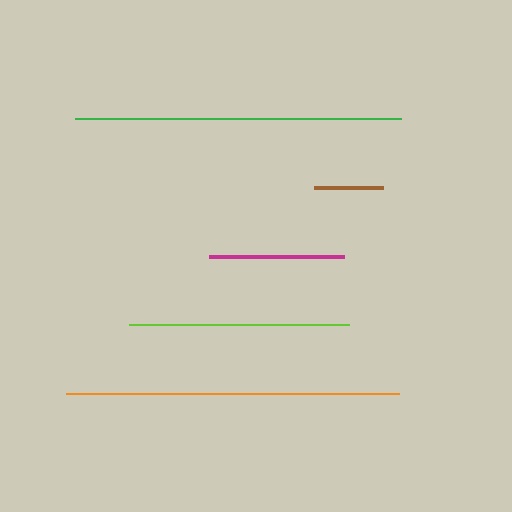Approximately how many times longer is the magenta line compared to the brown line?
The magenta line is approximately 2.0 times the length of the brown line.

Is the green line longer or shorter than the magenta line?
The green line is longer than the magenta line.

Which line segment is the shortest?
The brown line is the shortest at approximately 69 pixels.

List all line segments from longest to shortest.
From longest to shortest: orange, green, lime, magenta, brown.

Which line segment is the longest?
The orange line is the longest at approximately 333 pixels.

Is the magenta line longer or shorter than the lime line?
The lime line is longer than the magenta line.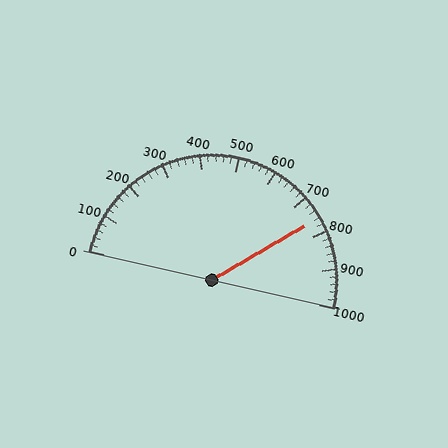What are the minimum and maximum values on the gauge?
The gauge ranges from 0 to 1000.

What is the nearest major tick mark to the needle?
The nearest major tick mark is 800.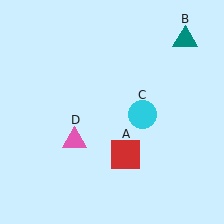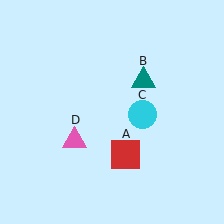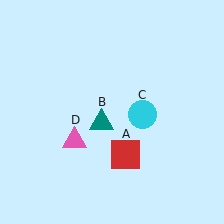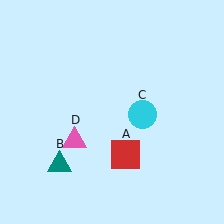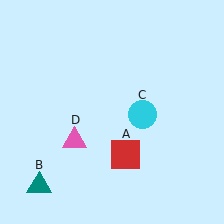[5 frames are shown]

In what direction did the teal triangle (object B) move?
The teal triangle (object B) moved down and to the left.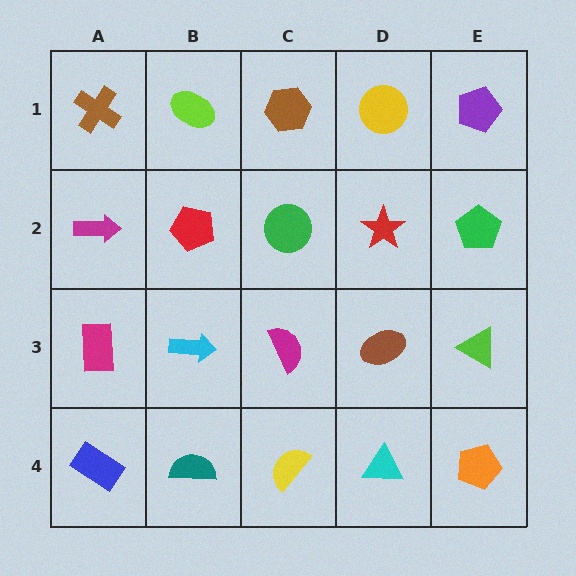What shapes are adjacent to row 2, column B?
A lime ellipse (row 1, column B), a cyan arrow (row 3, column B), a magenta arrow (row 2, column A), a green circle (row 2, column C).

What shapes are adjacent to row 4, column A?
A magenta rectangle (row 3, column A), a teal semicircle (row 4, column B).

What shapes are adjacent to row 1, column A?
A magenta arrow (row 2, column A), a lime ellipse (row 1, column B).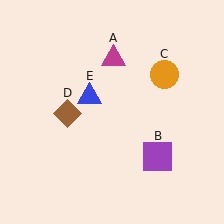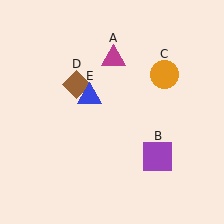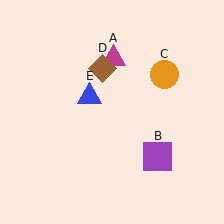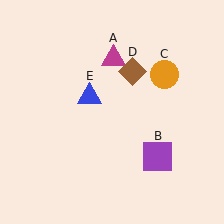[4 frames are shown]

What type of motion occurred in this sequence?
The brown diamond (object D) rotated clockwise around the center of the scene.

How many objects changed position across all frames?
1 object changed position: brown diamond (object D).